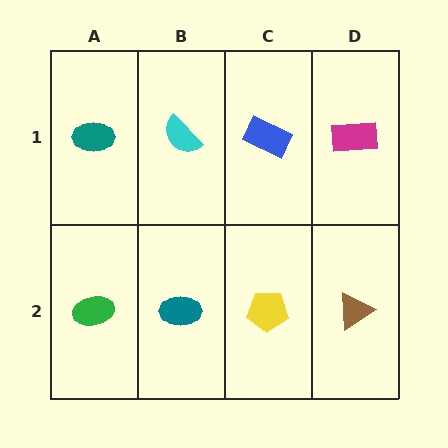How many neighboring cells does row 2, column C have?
3.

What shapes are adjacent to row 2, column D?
A magenta rectangle (row 1, column D), a yellow pentagon (row 2, column C).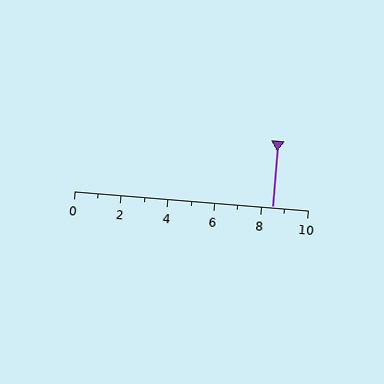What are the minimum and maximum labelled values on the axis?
The axis runs from 0 to 10.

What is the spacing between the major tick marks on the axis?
The major ticks are spaced 2 apart.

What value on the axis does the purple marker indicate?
The marker indicates approximately 8.5.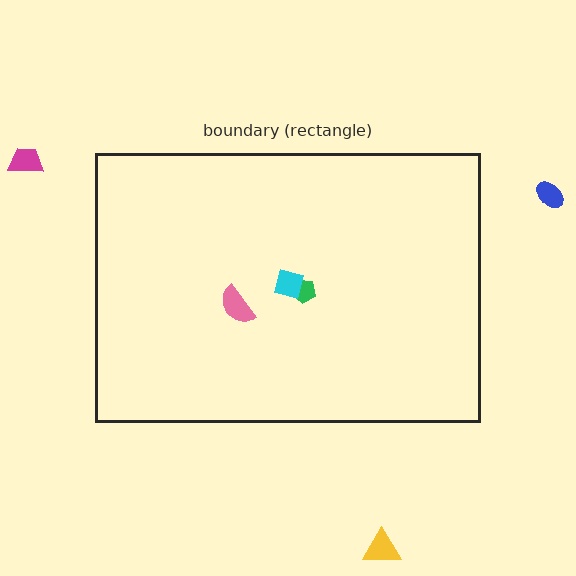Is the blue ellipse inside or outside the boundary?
Outside.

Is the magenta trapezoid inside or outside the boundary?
Outside.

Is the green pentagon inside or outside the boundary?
Inside.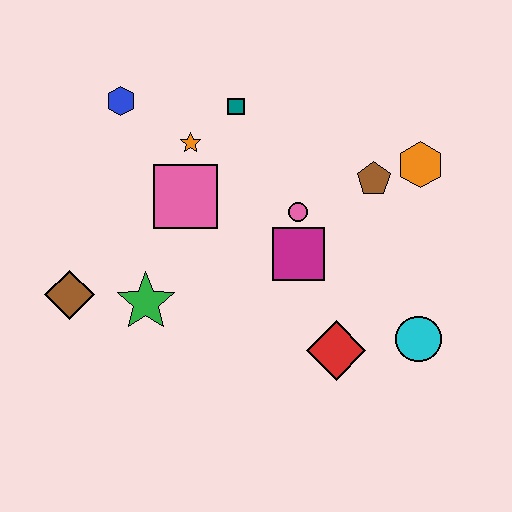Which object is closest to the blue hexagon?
The orange star is closest to the blue hexagon.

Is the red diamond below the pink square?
Yes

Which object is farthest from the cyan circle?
The blue hexagon is farthest from the cyan circle.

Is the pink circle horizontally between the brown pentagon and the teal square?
Yes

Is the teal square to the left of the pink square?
No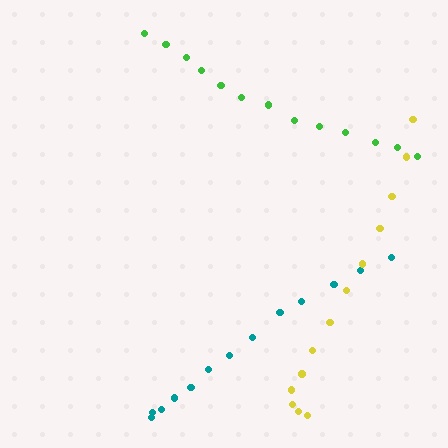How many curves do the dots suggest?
There are 3 distinct paths.